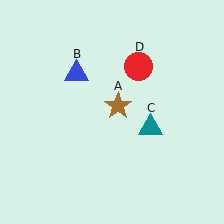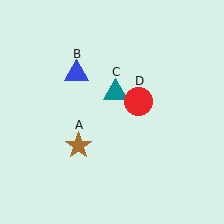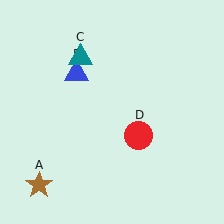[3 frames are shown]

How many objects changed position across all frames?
3 objects changed position: brown star (object A), teal triangle (object C), red circle (object D).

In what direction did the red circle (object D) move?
The red circle (object D) moved down.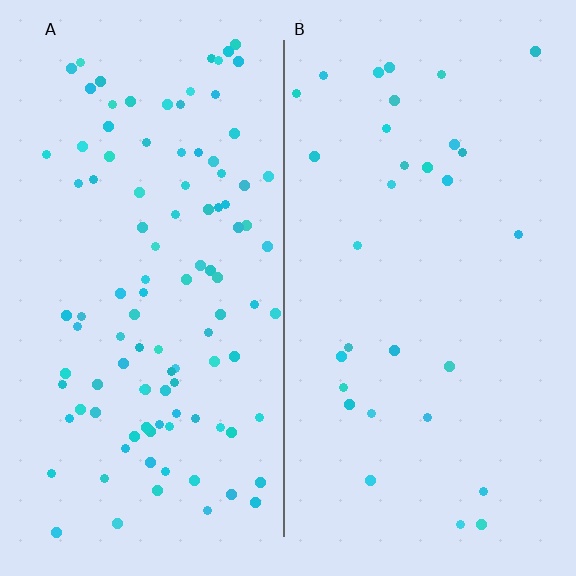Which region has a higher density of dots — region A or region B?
A (the left).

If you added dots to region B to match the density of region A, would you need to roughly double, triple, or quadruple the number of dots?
Approximately triple.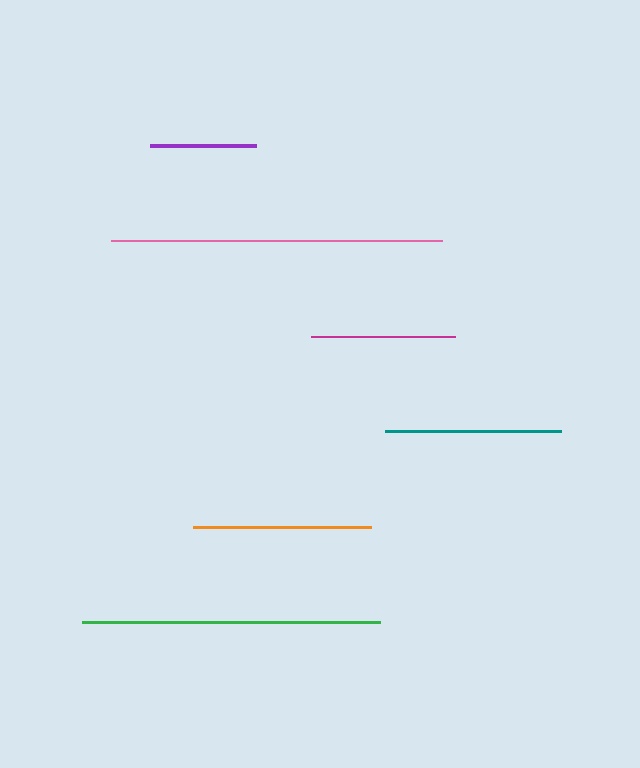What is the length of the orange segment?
The orange segment is approximately 177 pixels long.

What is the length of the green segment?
The green segment is approximately 298 pixels long.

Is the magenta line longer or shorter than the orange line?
The orange line is longer than the magenta line.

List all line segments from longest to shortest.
From longest to shortest: pink, green, orange, teal, magenta, purple.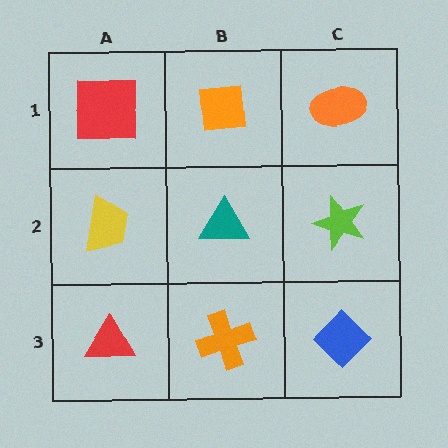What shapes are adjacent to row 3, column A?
A yellow trapezoid (row 2, column A), an orange cross (row 3, column B).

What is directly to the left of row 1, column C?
An orange square.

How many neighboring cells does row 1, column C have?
2.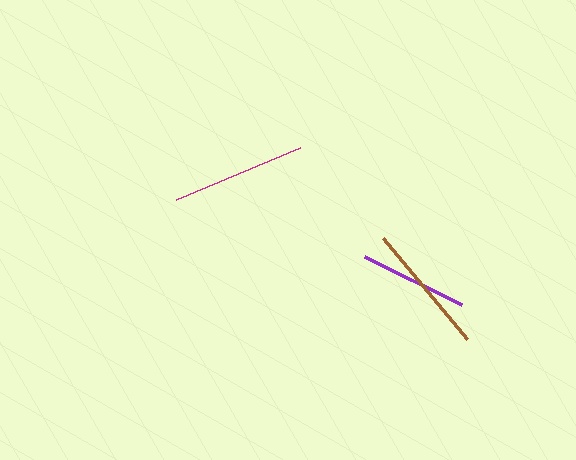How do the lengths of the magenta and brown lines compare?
The magenta and brown lines are approximately the same length.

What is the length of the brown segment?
The brown segment is approximately 132 pixels long.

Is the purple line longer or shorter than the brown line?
The brown line is longer than the purple line.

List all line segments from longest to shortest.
From longest to shortest: magenta, brown, purple.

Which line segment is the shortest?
The purple line is the shortest at approximately 109 pixels.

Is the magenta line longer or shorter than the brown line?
The magenta line is longer than the brown line.